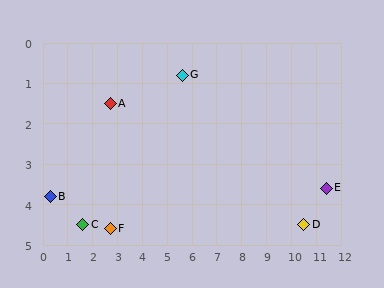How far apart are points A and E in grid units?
Points A and E are about 8.9 grid units apart.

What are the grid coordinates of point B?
Point B is at approximately (0.3, 3.8).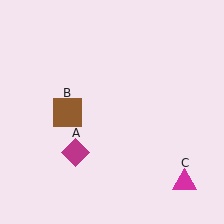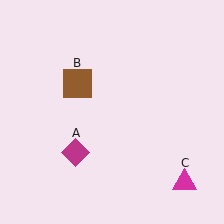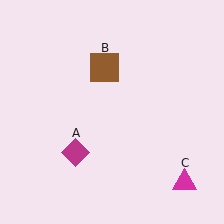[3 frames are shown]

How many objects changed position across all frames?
1 object changed position: brown square (object B).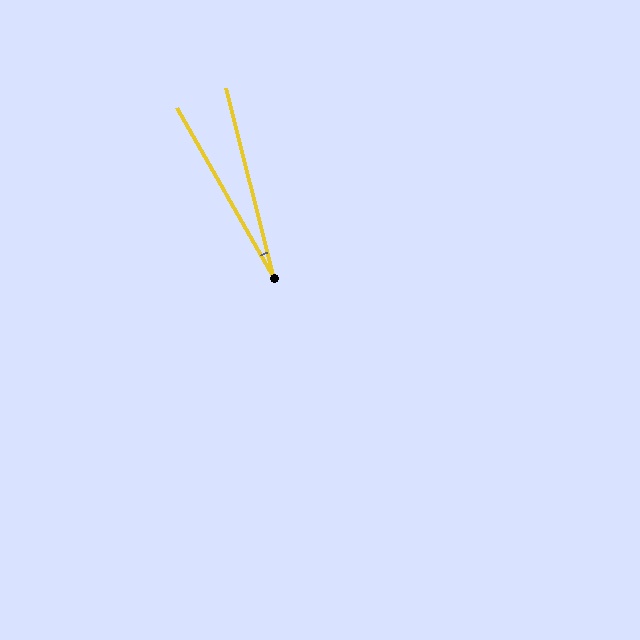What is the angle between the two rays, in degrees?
Approximately 15 degrees.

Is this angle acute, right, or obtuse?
It is acute.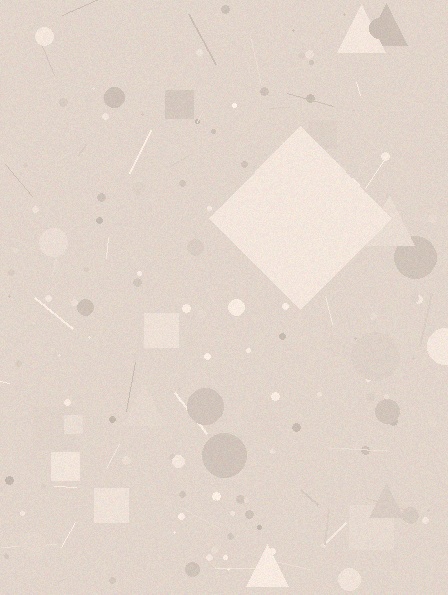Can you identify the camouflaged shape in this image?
The camouflaged shape is a diamond.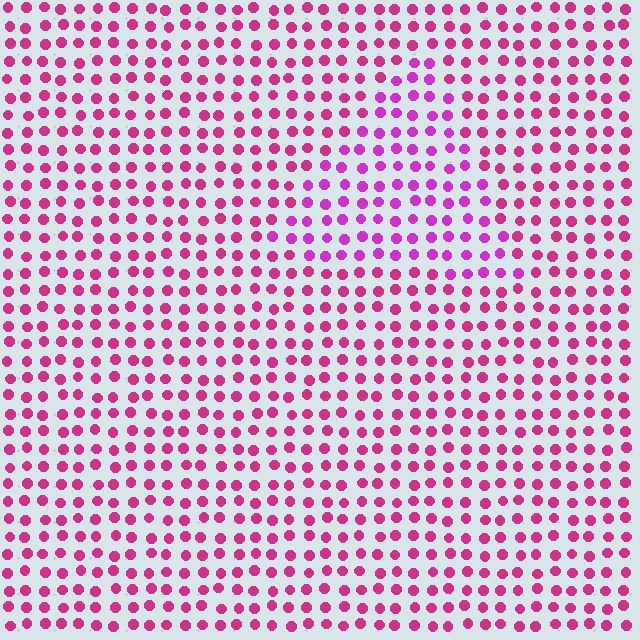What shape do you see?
I see a triangle.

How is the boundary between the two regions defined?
The boundary is defined purely by a slight shift in hue (about 25 degrees). Spacing, size, and orientation are identical on both sides.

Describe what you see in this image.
The image is filled with small magenta elements in a uniform arrangement. A triangle-shaped region is visible where the elements are tinted to a slightly different hue, forming a subtle color boundary.